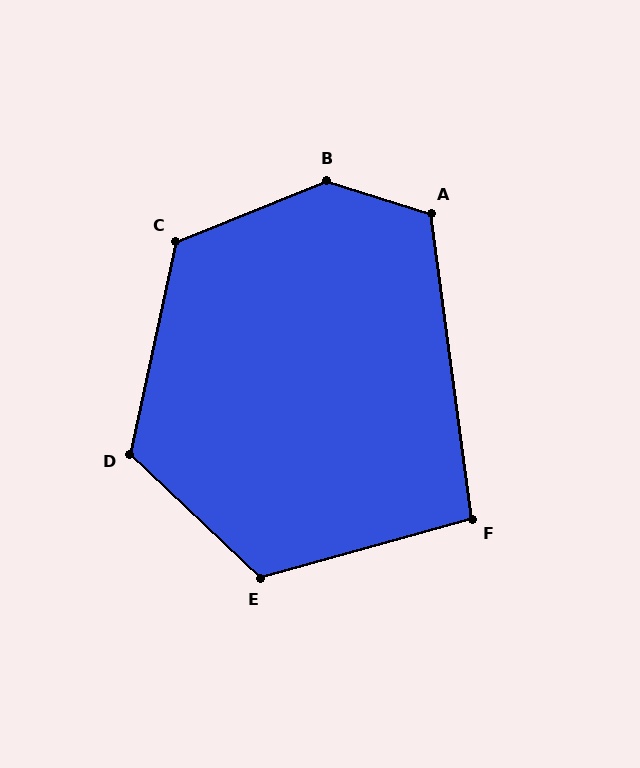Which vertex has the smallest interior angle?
F, at approximately 98 degrees.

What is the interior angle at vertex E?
Approximately 121 degrees (obtuse).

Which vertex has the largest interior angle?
B, at approximately 141 degrees.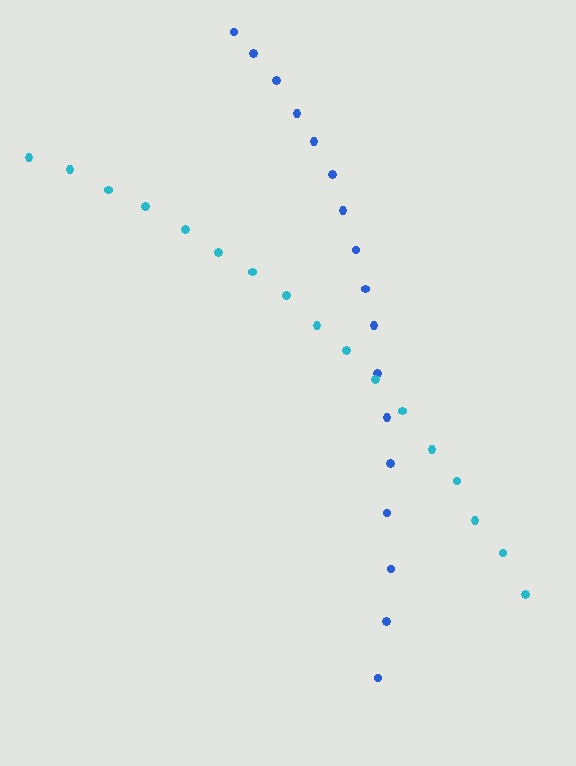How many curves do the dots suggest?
There are 2 distinct paths.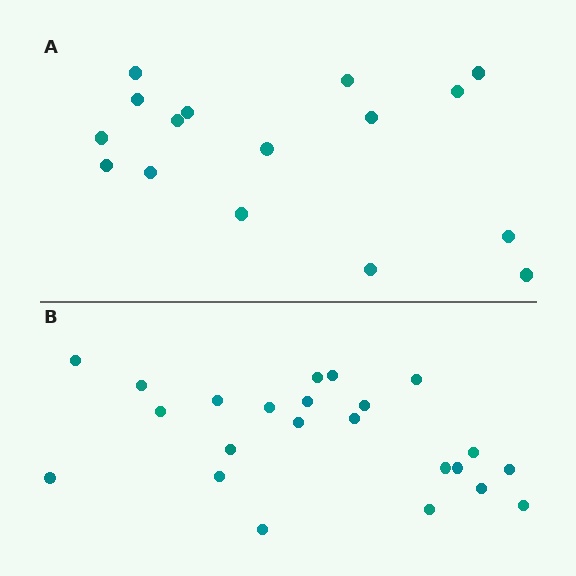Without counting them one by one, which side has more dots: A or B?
Region B (the bottom region) has more dots.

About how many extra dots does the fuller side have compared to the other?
Region B has roughly 8 or so more dots than region A.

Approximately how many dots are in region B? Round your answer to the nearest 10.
About 20 dots. (The exact count is 23, which rounds to 20.)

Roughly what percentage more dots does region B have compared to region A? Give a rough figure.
About 45% more.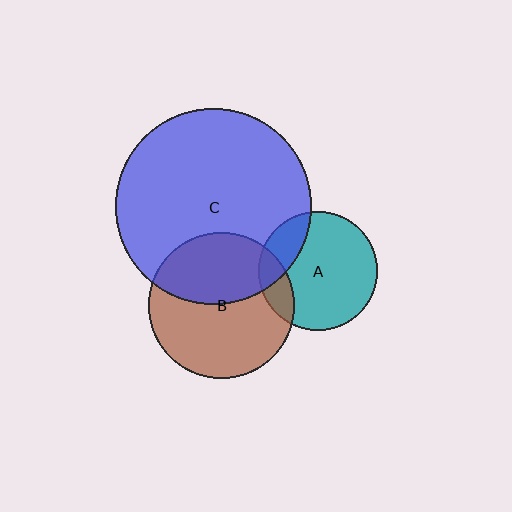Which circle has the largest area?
Circle C (blue).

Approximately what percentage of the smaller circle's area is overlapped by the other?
Approximately 20%.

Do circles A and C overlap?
Yes.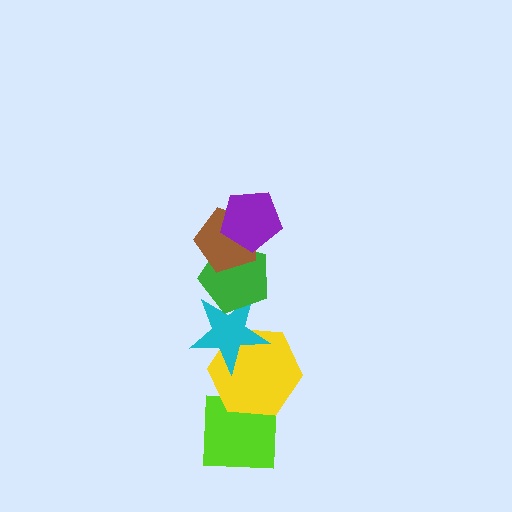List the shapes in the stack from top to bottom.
From top to bottom: the purple pentagon, the brown pentagon, the green pentagon, the cyan star, the yellow hexagon, the lime square.